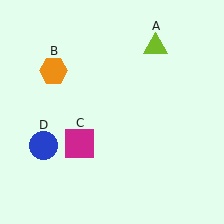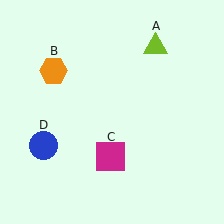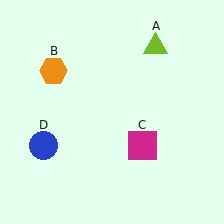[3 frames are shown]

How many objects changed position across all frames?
1 object changed position: magenta square (object C).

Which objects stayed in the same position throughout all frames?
Lime triangle (object A) and orange hexagon (object B) and blue circle (object D) remained stationary.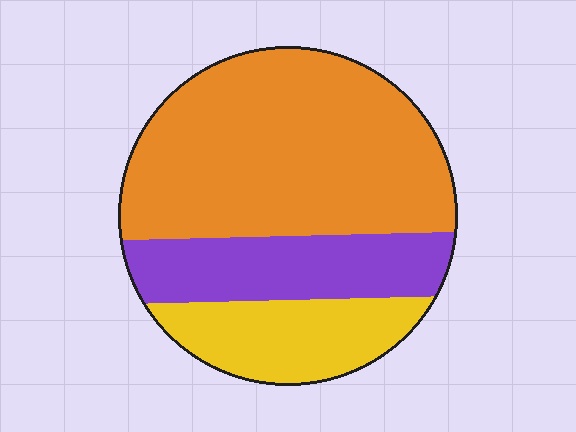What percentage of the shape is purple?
Purple takes up between a sixth and a third of the shape.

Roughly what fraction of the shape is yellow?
Yellow takes up about one fifth (1/5) of the shape.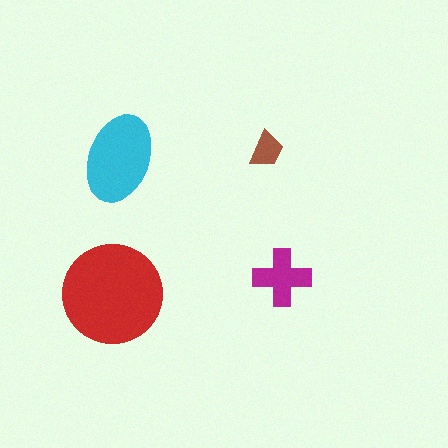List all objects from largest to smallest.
The red circle, the cyan ellipse, the magenta cross, the brown trapezoid.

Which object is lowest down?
The red circle is bottommost.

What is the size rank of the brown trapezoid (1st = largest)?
4th.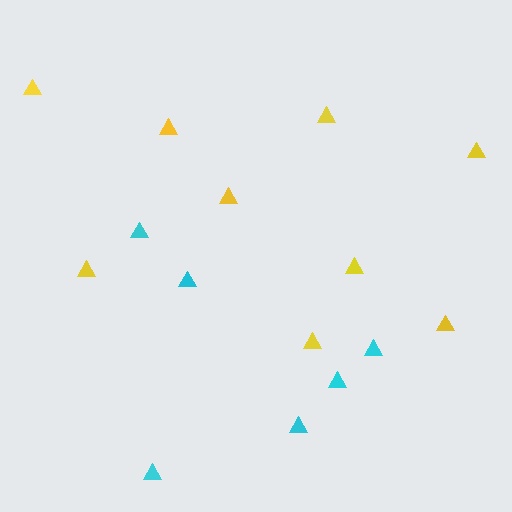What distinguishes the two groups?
There are 2 groups: one group of cyan triangles (6) and one group of yellow triangles (9).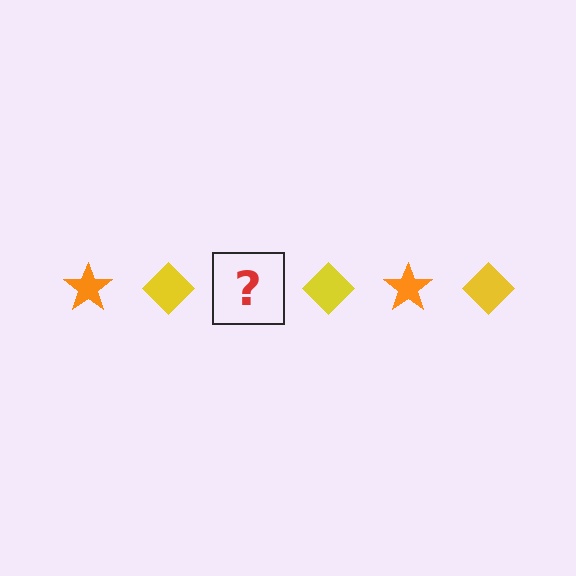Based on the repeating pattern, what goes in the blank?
The blank should be an orange star.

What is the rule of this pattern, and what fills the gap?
The rule is that the pattern alternates between orange star and yellow diamond. The gap should be filled with an orange star.